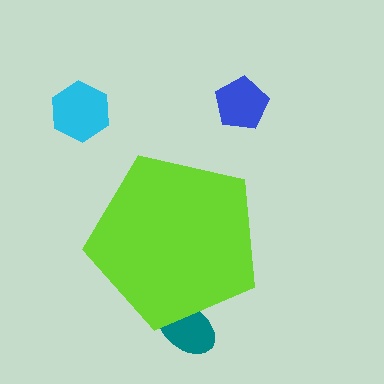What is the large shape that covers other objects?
A lime pentagon.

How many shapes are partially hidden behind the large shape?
1 shape is partially hidden.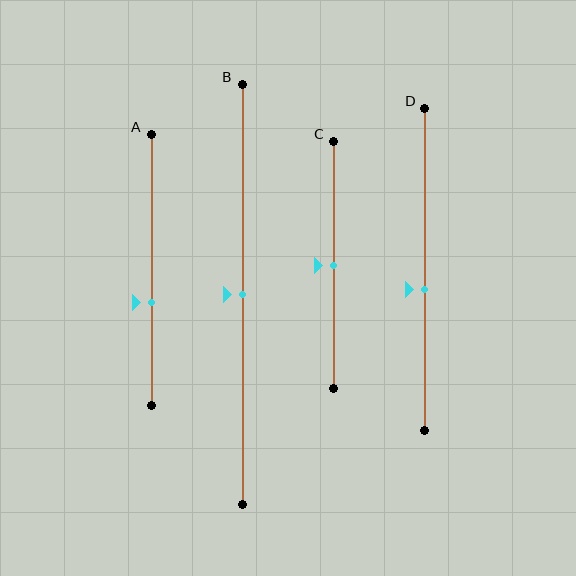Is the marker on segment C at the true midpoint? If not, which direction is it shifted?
Yes, the marker on segment C is at the true midpoint.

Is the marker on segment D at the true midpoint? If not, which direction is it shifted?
No, the marker on segment D is shifted downward by about 6% of the segment length.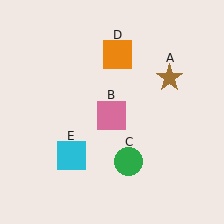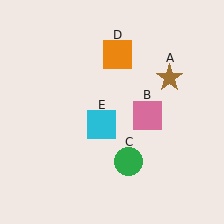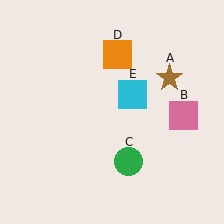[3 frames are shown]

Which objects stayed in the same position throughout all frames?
Brown star (object A) and green circle (object C) and orange square (object D) remained stationary.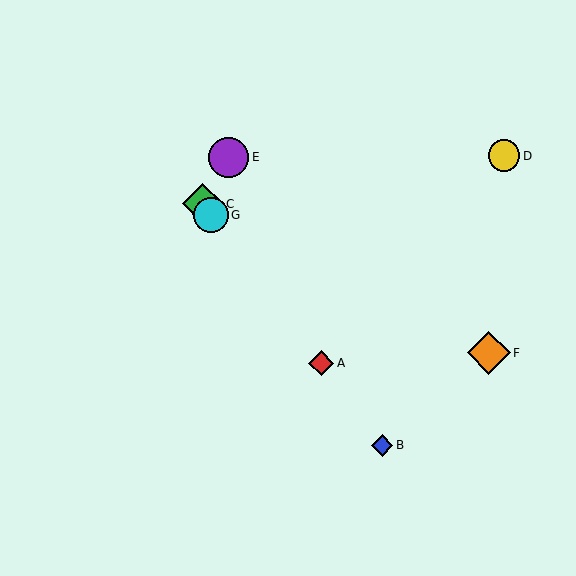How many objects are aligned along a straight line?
4 objects (A, B, C, G) are aligned along a straight line.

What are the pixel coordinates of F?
Object F is at (489, 353).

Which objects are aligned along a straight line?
Objects A, B, C, G are aligned along a straight line.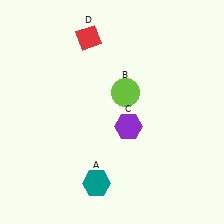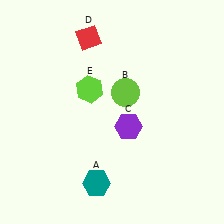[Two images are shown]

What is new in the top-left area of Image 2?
A lime hexagon (E) was added in the top-left area of Image 2.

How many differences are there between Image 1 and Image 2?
There is 1 difference between the two images.